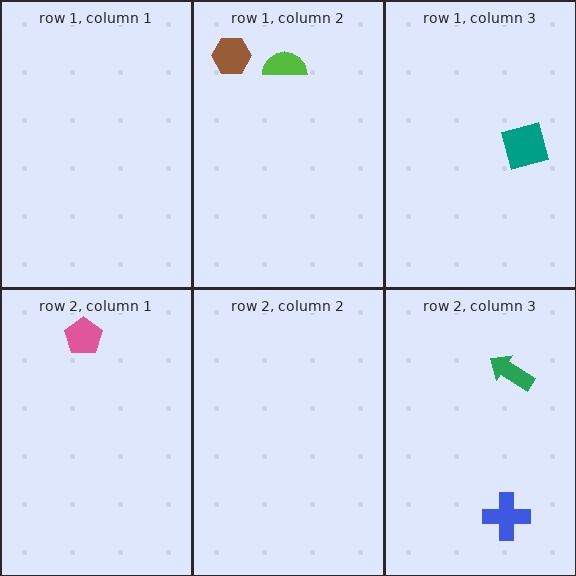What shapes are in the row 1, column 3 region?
The teal square.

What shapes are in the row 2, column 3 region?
The green arrow, the blue cross.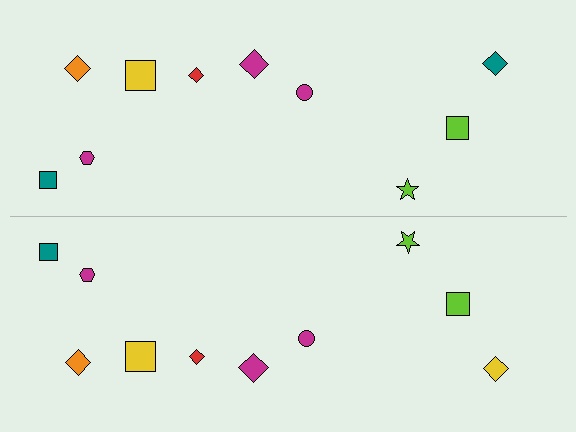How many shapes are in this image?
There are 20 shapes in this image.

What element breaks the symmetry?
The yellow diamond on the bottom side breaks the symmetry — its mirror counterpart is teal.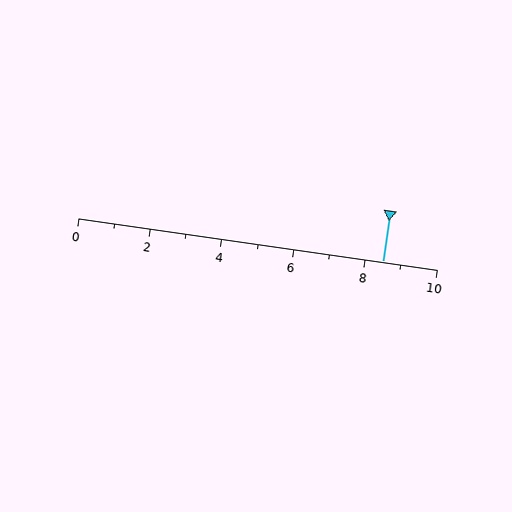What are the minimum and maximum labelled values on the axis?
The axis runs from 0 to 10.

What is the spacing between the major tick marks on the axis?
The major ticks are spaced 2 apart.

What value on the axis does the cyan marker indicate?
The marker indicates approximately 8.5.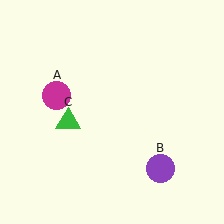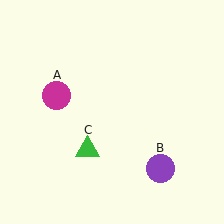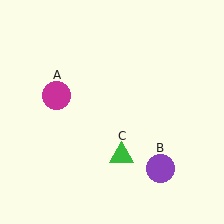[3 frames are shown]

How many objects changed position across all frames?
1 object changed position: green triangle (object C).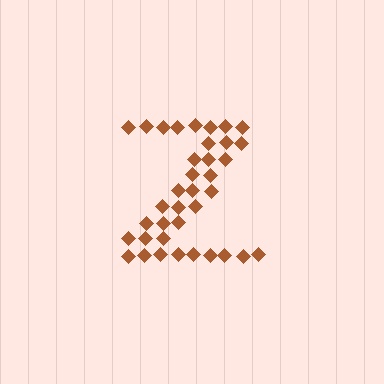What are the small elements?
The small elements are diamonds.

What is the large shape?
The large shape is the letter Z.